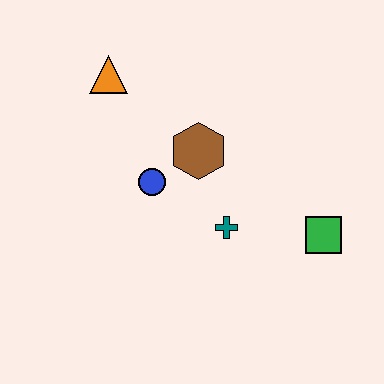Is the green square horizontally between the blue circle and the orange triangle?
No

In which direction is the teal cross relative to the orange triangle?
The teal cross is below the orange triangle.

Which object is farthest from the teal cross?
The orange triangle is farthest from the teal cross.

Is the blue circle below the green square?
No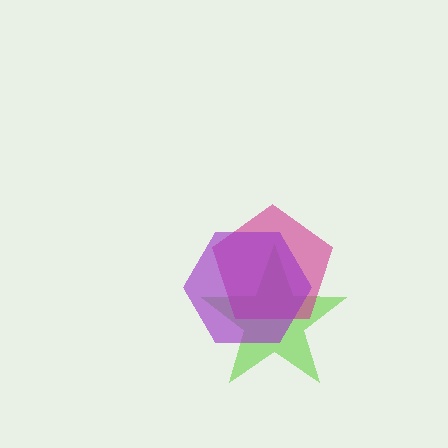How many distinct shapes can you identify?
There are 3 distinct shapes: a lime star, a magenta pentagon, a purple hexagon.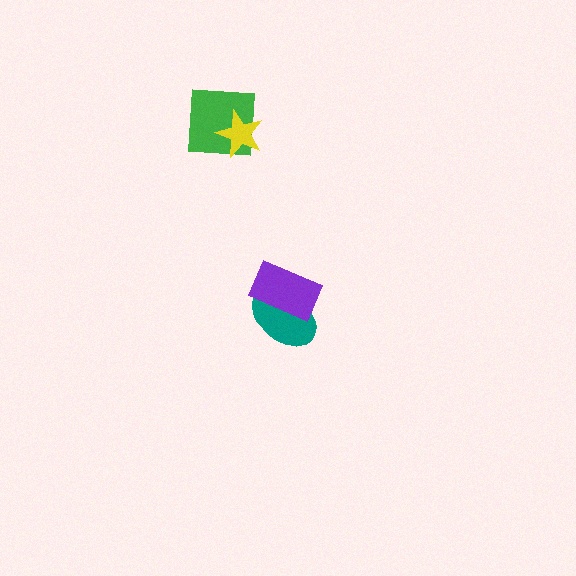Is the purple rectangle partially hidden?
No, no other shape covers it.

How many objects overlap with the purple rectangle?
1 object overlaps with the purple rectangle.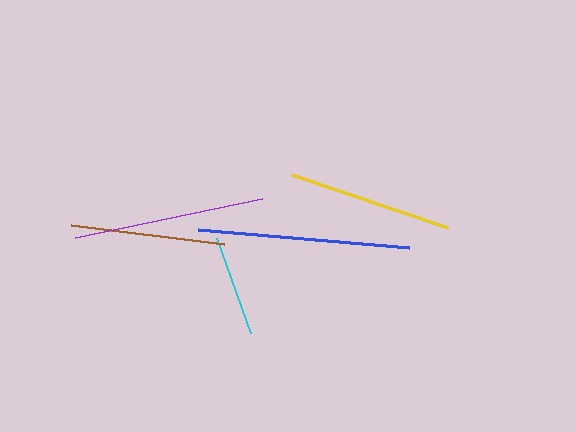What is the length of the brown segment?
The brown segment is approximately 154 pixels long.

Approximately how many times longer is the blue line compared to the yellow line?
The blue line is approximately 1.3 times the length of the yellow line.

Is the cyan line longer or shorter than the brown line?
The brown line is longer than the cyan line.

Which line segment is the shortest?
The cyan line is the shortest at approximately 101 pixels.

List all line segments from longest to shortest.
From longest to shortest: blue, purple, yellow, brown, cyan.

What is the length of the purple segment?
The purple segment is approximately 191 pixels long.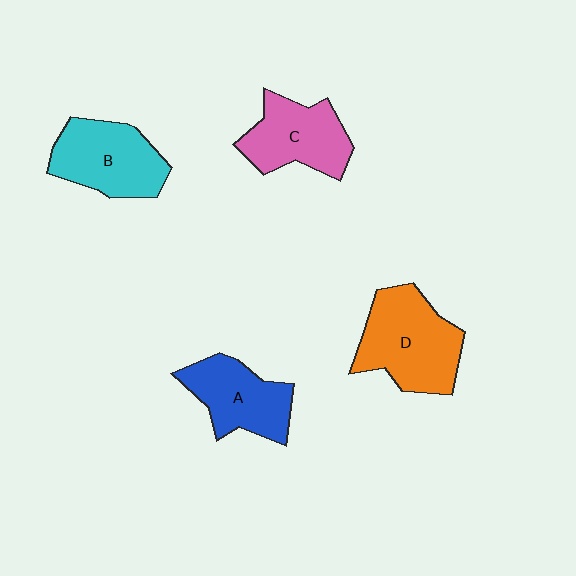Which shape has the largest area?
Shape D (orange).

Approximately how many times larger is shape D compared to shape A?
Approximately 1.3 times.